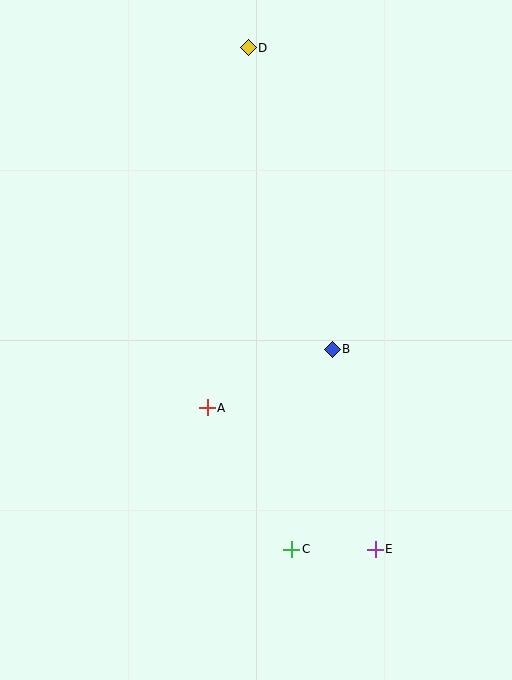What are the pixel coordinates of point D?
Point D is at (248, 48).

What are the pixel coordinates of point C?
Point C is at (292, 549).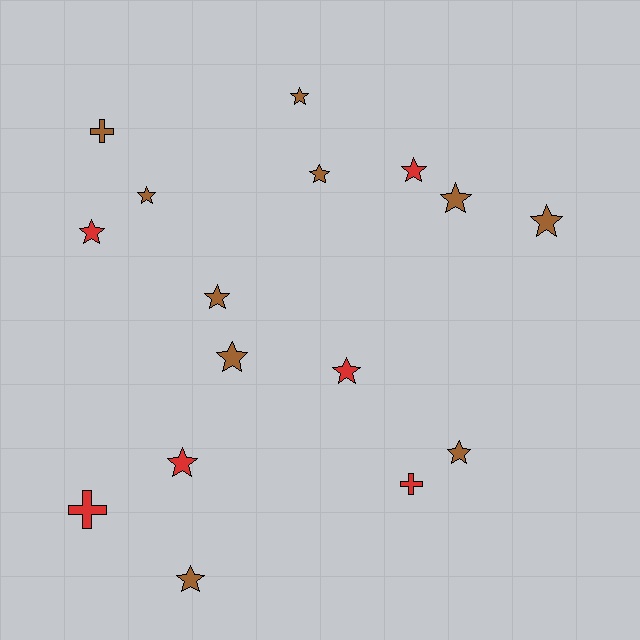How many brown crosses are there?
There is 1 brown cross.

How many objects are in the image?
There are 16 objects.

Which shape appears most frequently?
Star, with 13 objects.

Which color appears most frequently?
Brown, with 10 objects.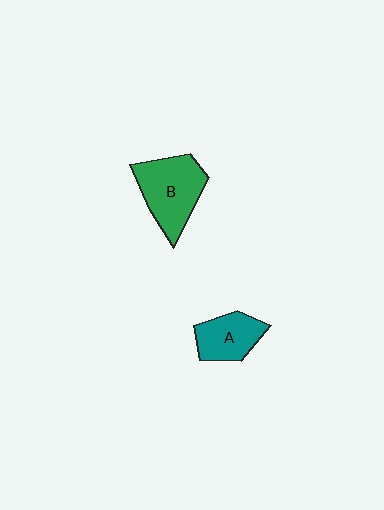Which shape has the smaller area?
Shape A (teal).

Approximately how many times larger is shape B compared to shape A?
Approximately 1.5 times.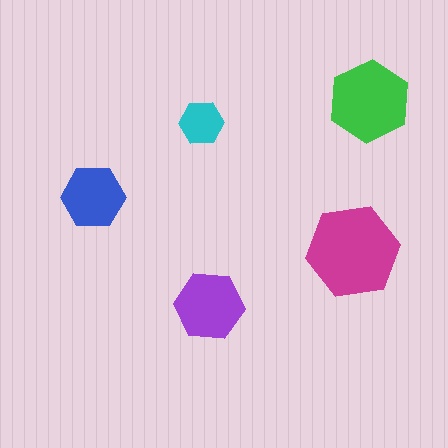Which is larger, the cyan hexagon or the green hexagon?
The green one.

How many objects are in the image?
There are 5 objects in the image.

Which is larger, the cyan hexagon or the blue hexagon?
The blue one.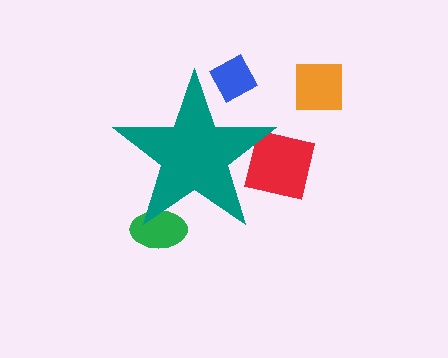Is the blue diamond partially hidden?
Yes, the blue diamond is partially hidden behind the teal star.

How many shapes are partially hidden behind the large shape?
3 shapes are partially hidden.